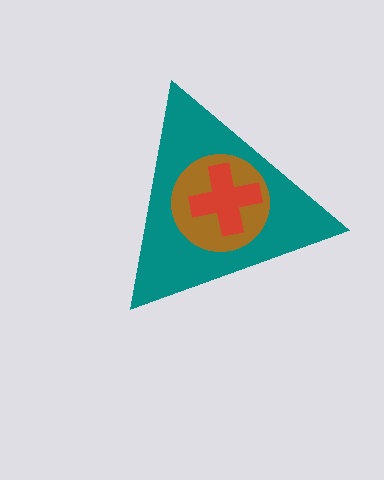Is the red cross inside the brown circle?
Yes.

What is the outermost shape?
The teal triangle.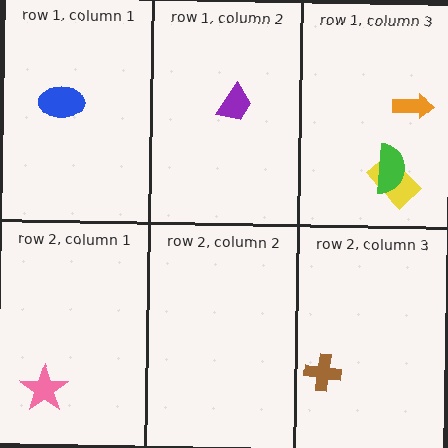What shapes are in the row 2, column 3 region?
The brown cross.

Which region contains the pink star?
The row 2, column 1 region.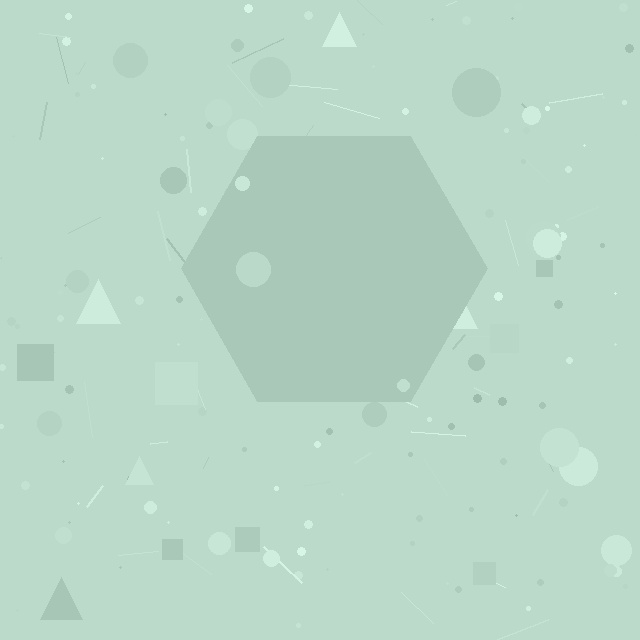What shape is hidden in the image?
A hexagon is hidden in the image.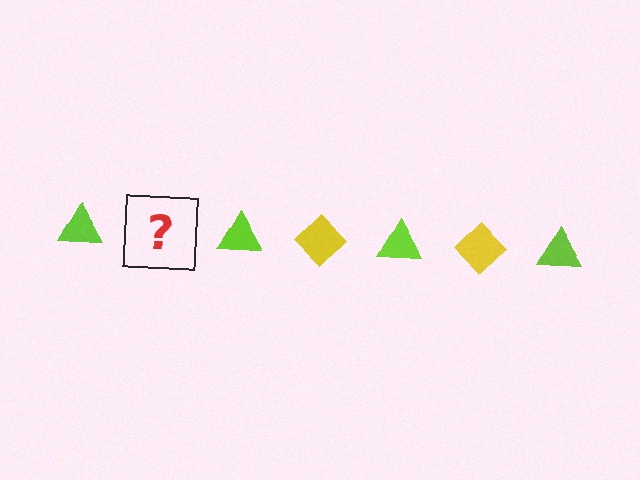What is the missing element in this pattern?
The missing element is a yellow diamond.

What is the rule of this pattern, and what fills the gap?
The rule is that the pattern alternates between lime triangle and yellow diamond. The gap should be filled with a yellow diamond.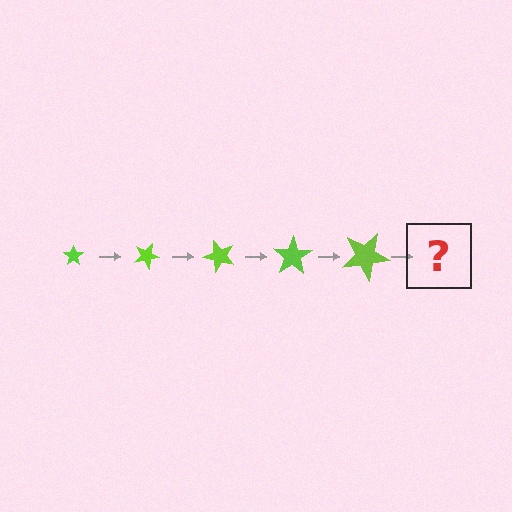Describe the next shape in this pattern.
It should be a star, larger than the previous one and rotated 125 degrees from the start.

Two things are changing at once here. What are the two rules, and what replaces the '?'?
The two rules are that the star grows larger each step and it rotates 25 degrees each step. The '?' should be a star, larger than the previous one and rotated 125 degrees from the start.